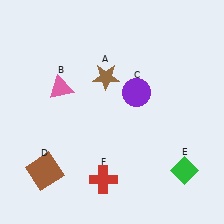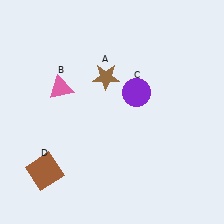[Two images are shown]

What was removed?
The green diamond (E), the red cross (F) were removed in Image 2.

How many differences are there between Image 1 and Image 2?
There are 2 differences between the two images.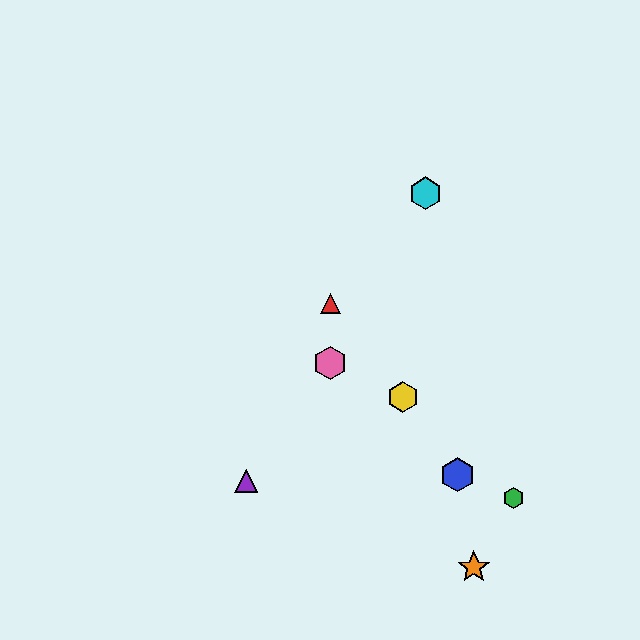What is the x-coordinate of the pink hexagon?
The pink hexagon is at x≈330.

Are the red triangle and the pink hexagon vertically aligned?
Yes, both are at x≈330.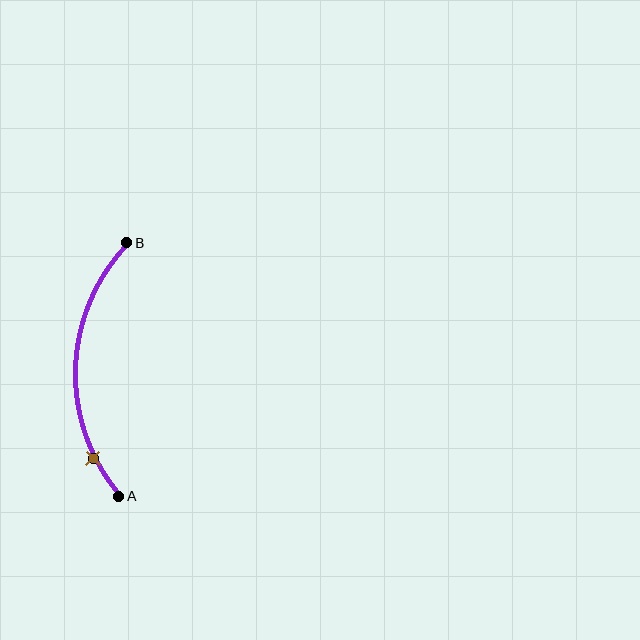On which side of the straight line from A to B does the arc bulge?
The arc bulges to the left of the straight line connecting A and B.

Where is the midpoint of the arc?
The arc midpoint is the point on the curve farthest from the straight line joining A and B. It sits to the left of that line.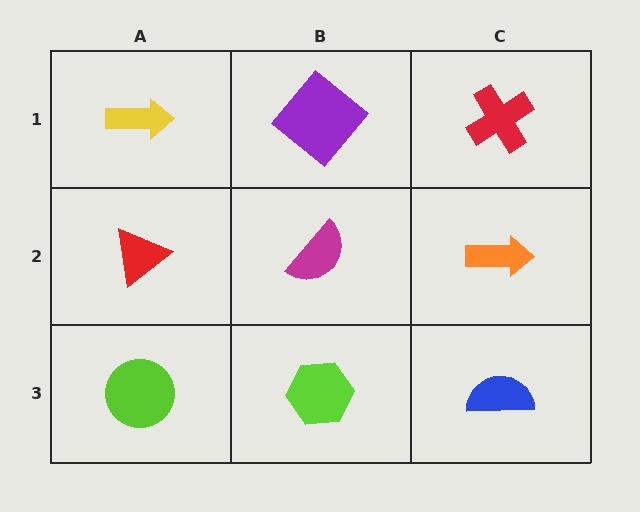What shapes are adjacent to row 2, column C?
A red cross (row 1, column C), a blue semicircle (row 3, column C), a magenta semicircle (row 2, column B).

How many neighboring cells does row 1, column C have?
2.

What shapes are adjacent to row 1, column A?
A red triangle (row 2, column A), a purple diamond (row 1, column B).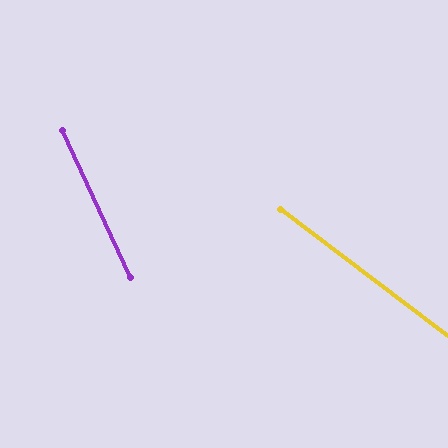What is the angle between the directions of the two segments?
Approximately 28 degrees.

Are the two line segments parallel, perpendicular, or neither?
Neither parallel nor perpendicular — they differ by about 28°.